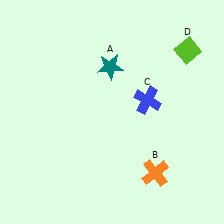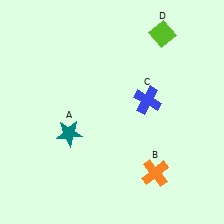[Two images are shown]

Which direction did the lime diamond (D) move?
The lime diamond (D) moved left.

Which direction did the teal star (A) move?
The teal star (A) moved down.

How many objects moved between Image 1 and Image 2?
2 objects moved between the two images.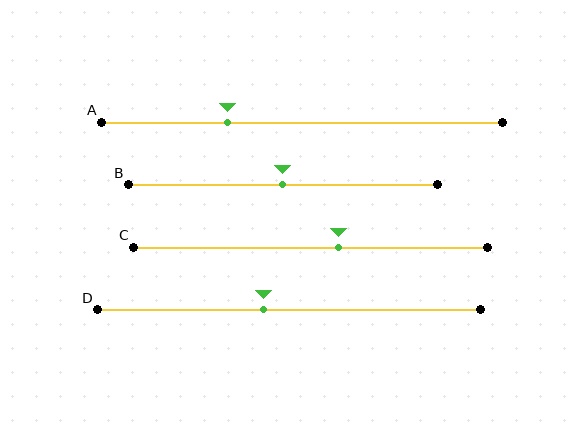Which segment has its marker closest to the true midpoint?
Segment B has its marker closest to the true midpoint.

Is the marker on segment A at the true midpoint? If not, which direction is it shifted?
No, the marker on segment A is shifted to the left by about 19% of the segment length.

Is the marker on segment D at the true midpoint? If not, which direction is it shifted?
No, the marker on segment D is shifted to the left by about 7% of the segment length.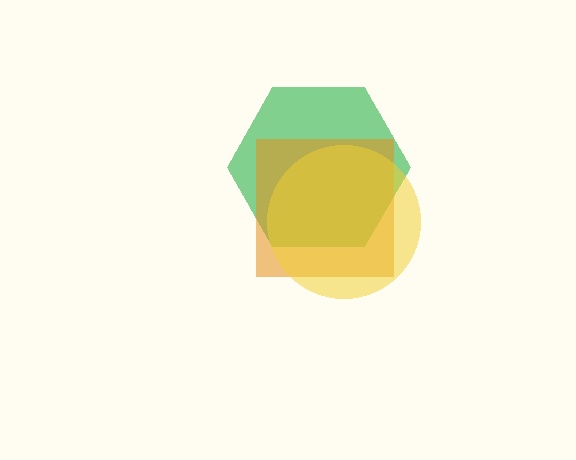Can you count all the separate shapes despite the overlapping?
Yes, there are 3 separate shapes.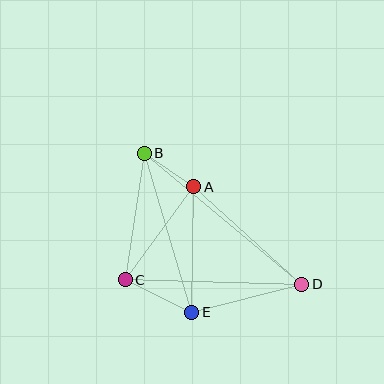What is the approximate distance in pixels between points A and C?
The distance between A and C is approximately 116 pixels.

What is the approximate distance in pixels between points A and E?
The distance between A and E is approximately 126 pixels.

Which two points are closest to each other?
Points A and B are closest to each other.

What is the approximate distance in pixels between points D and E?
The distance between D and E is approximately 114 pixels.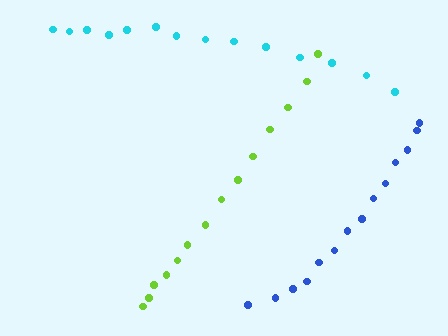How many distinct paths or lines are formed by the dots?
There are 3 distinct paths.